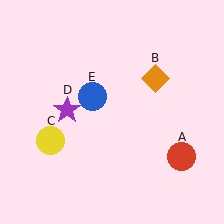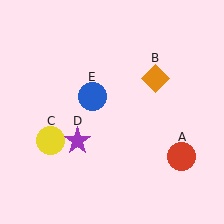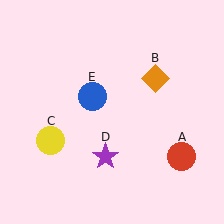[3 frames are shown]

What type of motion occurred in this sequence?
The purple star (object D) rotated counterclockwise around the center of the scene.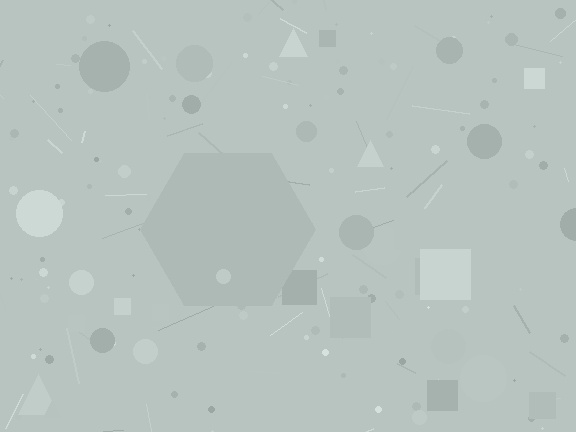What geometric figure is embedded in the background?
A hexagon is embedded in the background.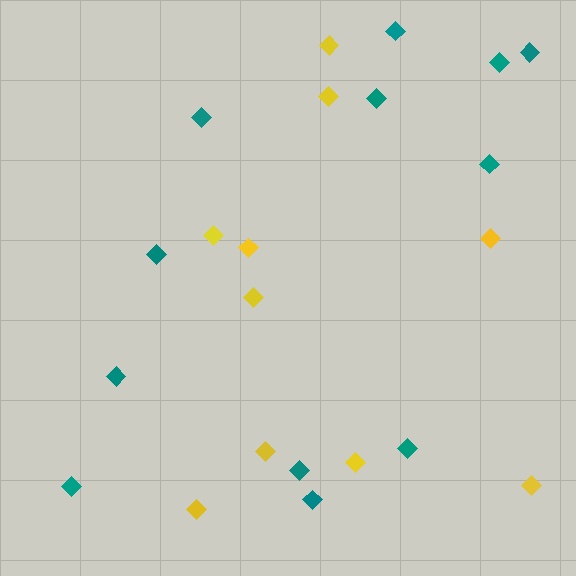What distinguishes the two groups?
There are 2 groups: one group of yellow diamonds (10) and one group of teal diamonds (12).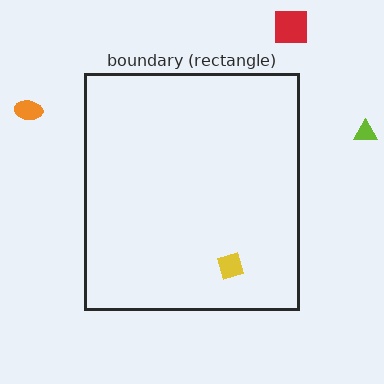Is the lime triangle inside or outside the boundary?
Outside.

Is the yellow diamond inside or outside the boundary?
Inside.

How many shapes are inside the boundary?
1 inside, 3 outside.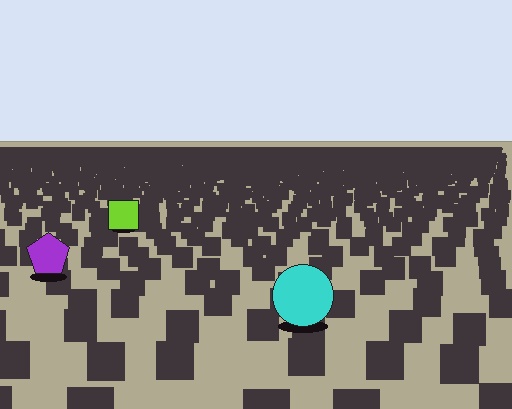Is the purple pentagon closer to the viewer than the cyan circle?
No. The cyan circle is closer — you can tell from the texture gradient: the ground texture is coarser near it.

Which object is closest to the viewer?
The cyan circle is closest. The texture marks near it are larger and more spread out.